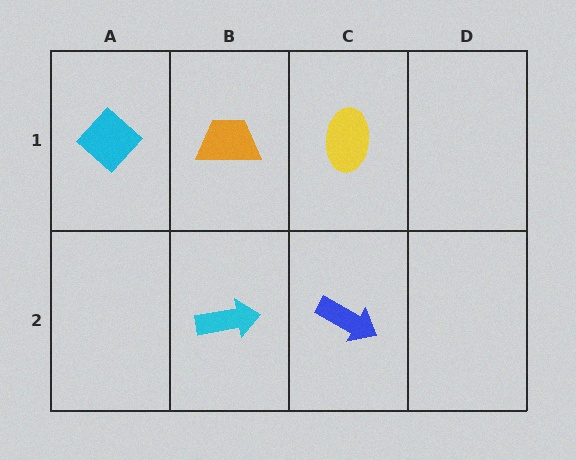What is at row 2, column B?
A cyan arrow.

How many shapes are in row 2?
2 shapes.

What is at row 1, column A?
A cyan diamond.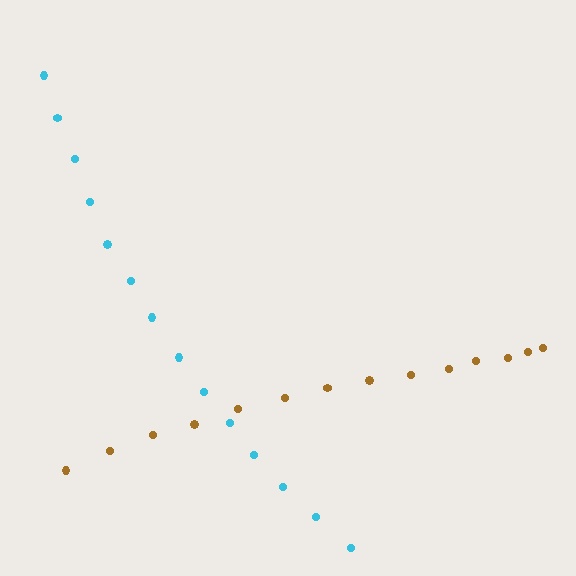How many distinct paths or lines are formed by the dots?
There are 2 distinct paths.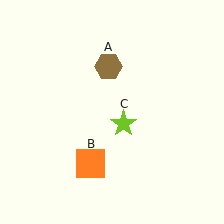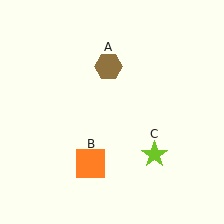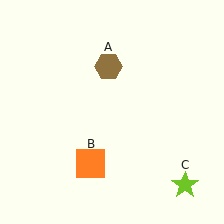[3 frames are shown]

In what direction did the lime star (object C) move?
The lime star (object C) moved down and to the right.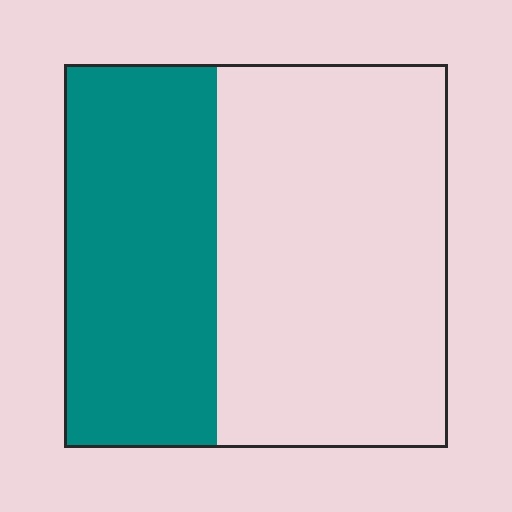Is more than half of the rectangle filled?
No.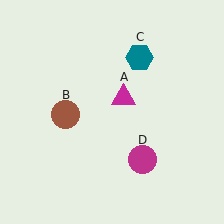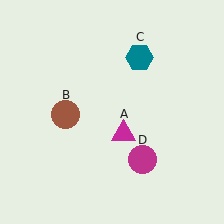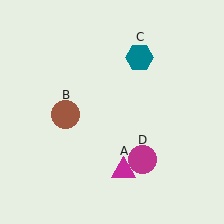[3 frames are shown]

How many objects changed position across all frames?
1 object changed position: magenta triangle (object A).